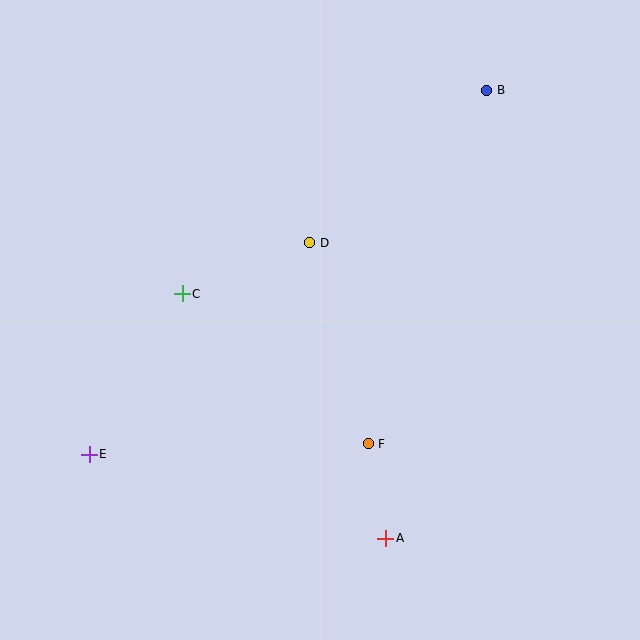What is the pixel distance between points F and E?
The distance between F and E is 279 pixels.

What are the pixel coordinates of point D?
Point D is at (310, 243).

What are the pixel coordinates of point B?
Point B is at (487, 90).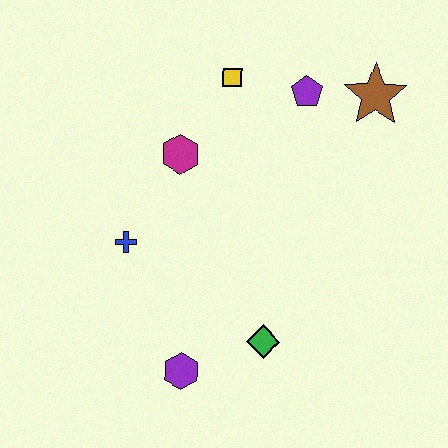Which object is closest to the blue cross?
The magenta hexagon is closest to the blue cross.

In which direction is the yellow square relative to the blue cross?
The yellow square is above the blue cross.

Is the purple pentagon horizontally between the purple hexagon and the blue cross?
No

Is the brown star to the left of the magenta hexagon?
No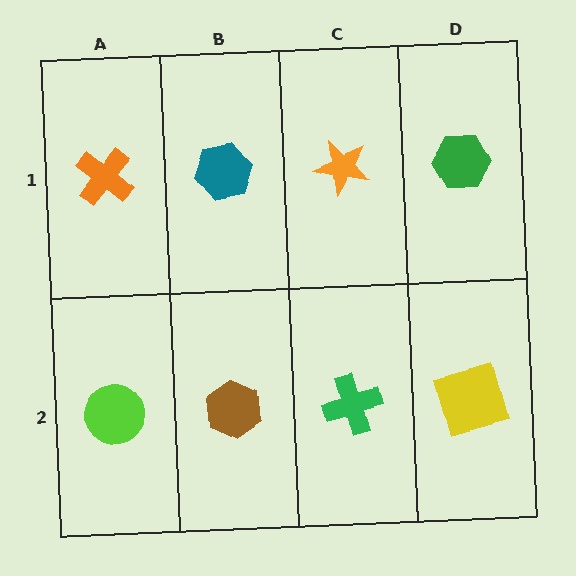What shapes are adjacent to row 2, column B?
A teal hexagon (row 1, column B), a lime circle (row 2, column A), a green cross (row 2, column C).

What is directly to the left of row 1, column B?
An orange cross.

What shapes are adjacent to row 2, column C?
An orange star (row 1, column C), a brown hexagon (row 2, column B), a yellow square (row 2, column D).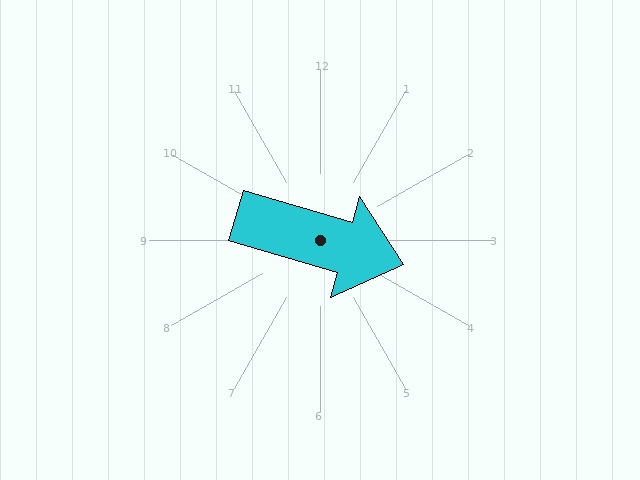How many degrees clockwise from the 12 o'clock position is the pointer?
Approximately 106 degrees.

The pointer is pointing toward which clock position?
Roughly 4 o'clock.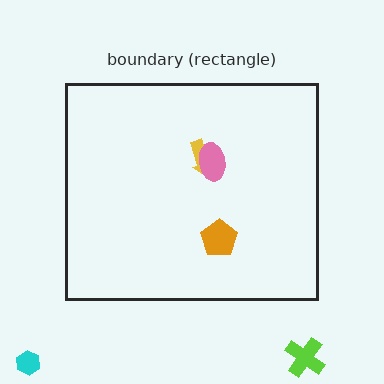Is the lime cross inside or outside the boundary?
Outside.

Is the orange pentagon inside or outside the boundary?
Inside.